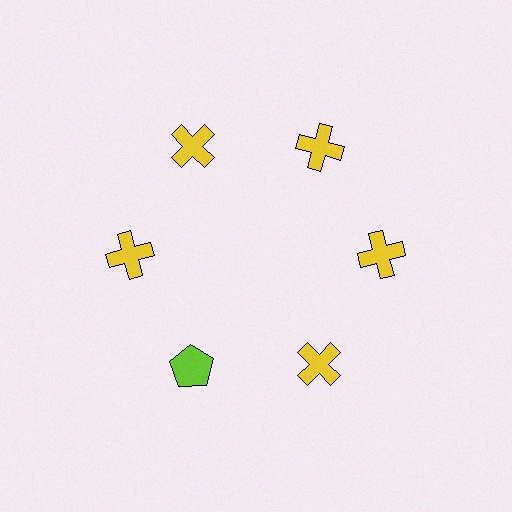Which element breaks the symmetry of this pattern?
The lime pentagon at roughly the 7 o'clock position breaks the symmetry. All other shapes are yellow crosses.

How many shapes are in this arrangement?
There are 6 shapes arranged in a ring pattern.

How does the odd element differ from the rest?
It differs in both color (lime instead of yellow) and shape (pentagon instead of cross).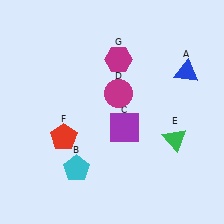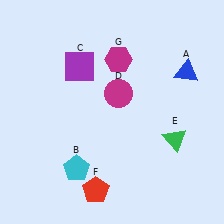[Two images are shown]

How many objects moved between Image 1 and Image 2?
2 objects moved between the two images.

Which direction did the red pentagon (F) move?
The red pentagon (F) moved down.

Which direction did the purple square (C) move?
The purple square (C) moved up.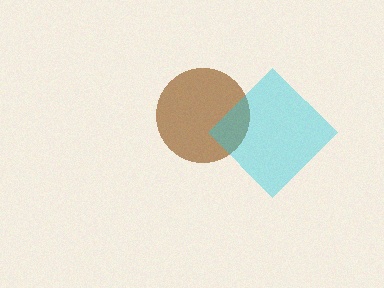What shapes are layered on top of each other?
The layered shapes are: a brown circle, a cyan diamond.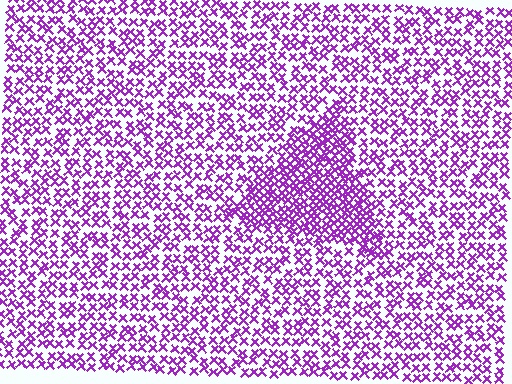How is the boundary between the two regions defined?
The boundary is defined by a change in element density (approximately 1.8x ratio). All elements are the same color, size, and shape.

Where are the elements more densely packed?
The elements are more densely packed inside the triangle boundary.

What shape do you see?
I see a triangle.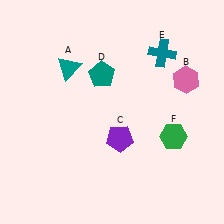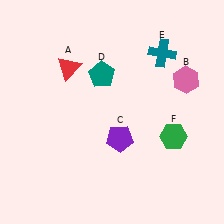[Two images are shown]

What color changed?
The triangle (A) changed from teal in Image 1 to red in Image 2.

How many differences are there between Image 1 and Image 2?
There is 1 difference between the two images.